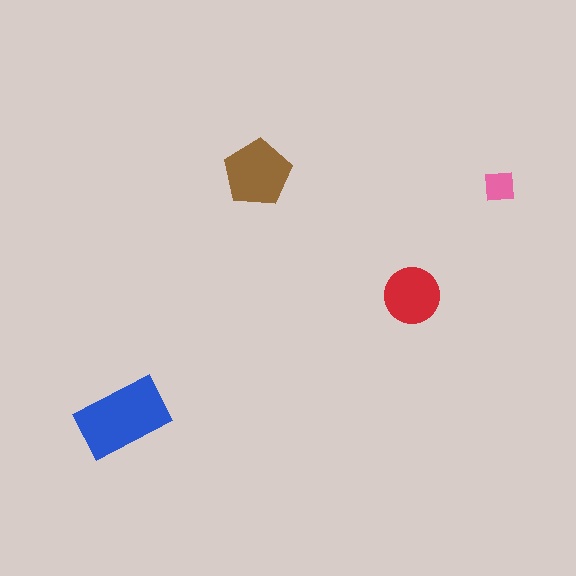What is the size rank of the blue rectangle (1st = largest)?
1st.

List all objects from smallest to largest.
The pink square, the red circle, the brown pentagon, the blue rectangle.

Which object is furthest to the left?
The blue rectangle is leftmost.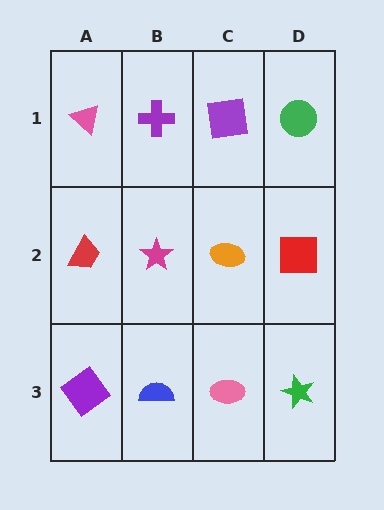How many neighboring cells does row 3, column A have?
2.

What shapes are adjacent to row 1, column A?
A red trapezoid (row 2, column A), a purple cross (row 1, column B).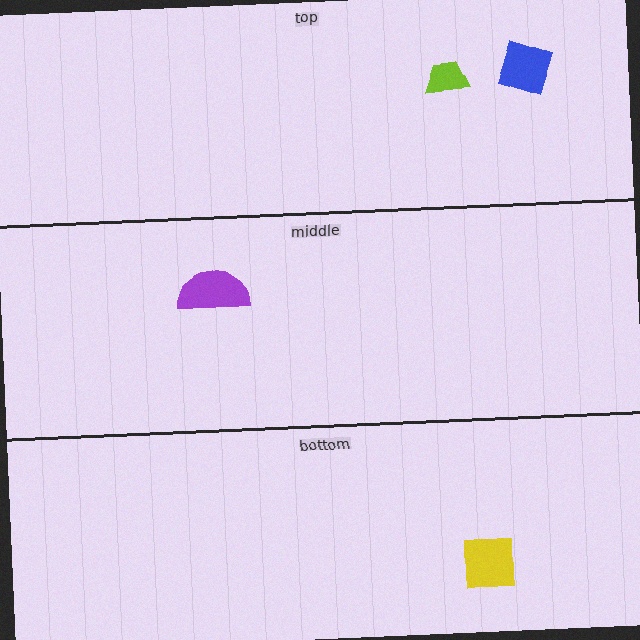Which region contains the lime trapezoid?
The top region.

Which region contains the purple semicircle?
The middle region.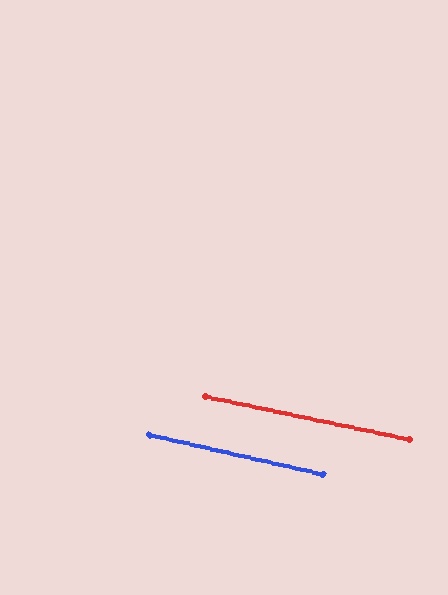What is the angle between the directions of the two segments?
Approximately 1 degree.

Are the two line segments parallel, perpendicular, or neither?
Parallel — their directions differ by only 1.1°.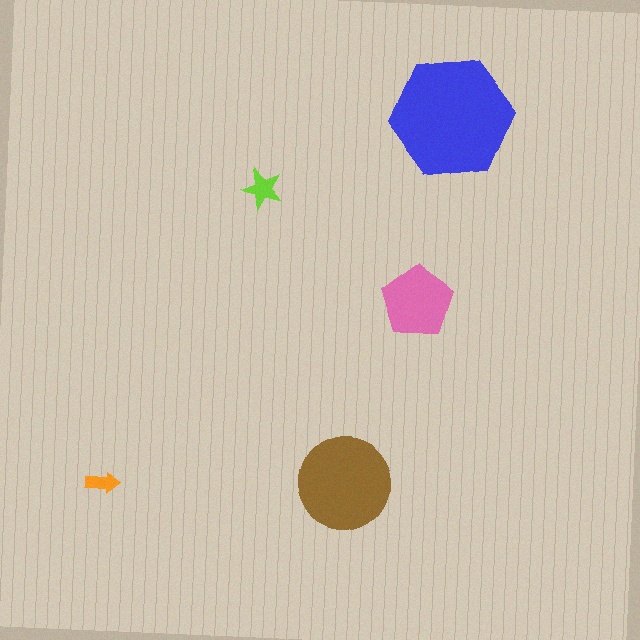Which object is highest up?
The blue hexagon is topmost.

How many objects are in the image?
There are 5 objects in the image.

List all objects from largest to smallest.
The blue hexagon, the brown circle, the pink pentagon, the lime star, the orange arrow.